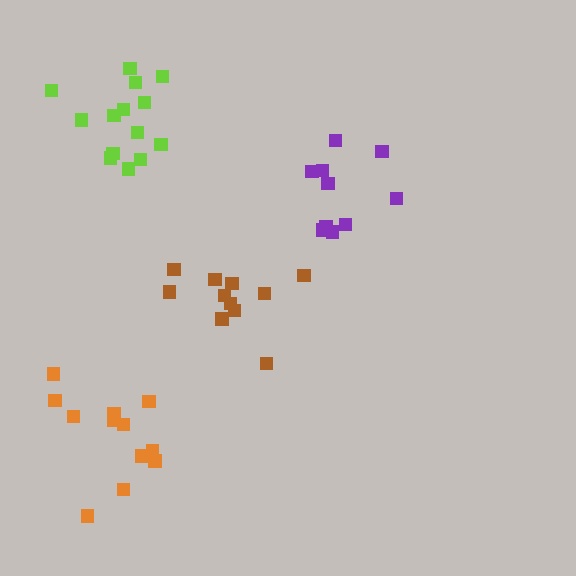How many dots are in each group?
Group 1: 14 dots, Group 2: 12 dots, Group 3: 11 dots, Group 4: 10 dots (47 total).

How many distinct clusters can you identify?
There are 4 distinct clusters.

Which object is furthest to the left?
The orange cluster is leftmost.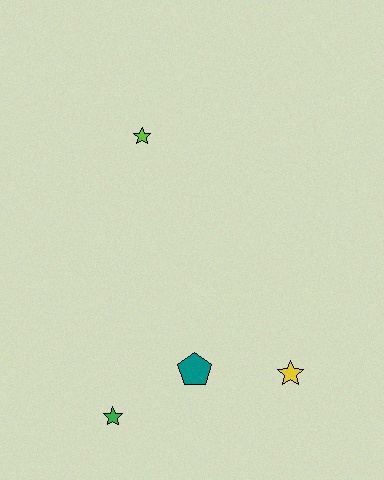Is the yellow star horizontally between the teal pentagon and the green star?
No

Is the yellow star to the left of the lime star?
No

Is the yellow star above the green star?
Yes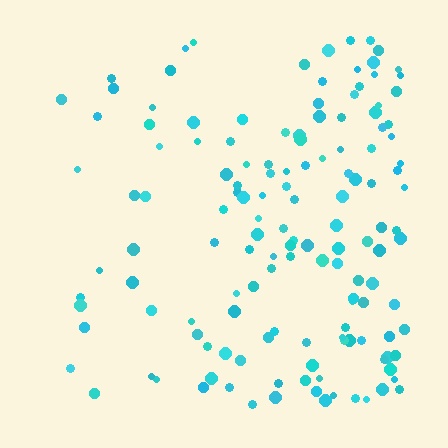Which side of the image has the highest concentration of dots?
The right.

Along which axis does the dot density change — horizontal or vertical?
Horizontal.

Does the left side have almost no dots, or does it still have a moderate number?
Still a moderate number, just noticeably fewer than the right.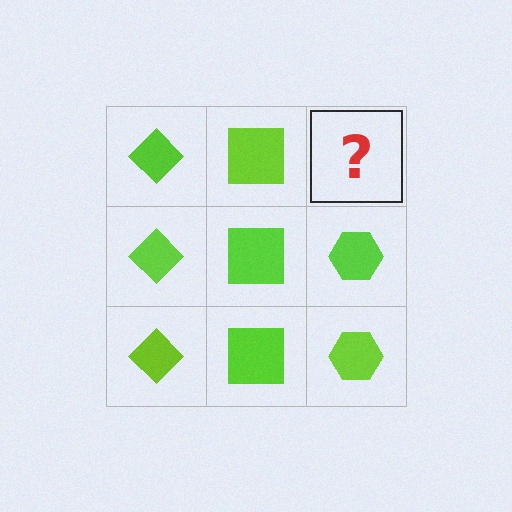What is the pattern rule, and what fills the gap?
The rule is that each column has a consistent shape. The gap should be filled with a lime hexagon.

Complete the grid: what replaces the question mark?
The question mark should be replaced with a lime hexagon.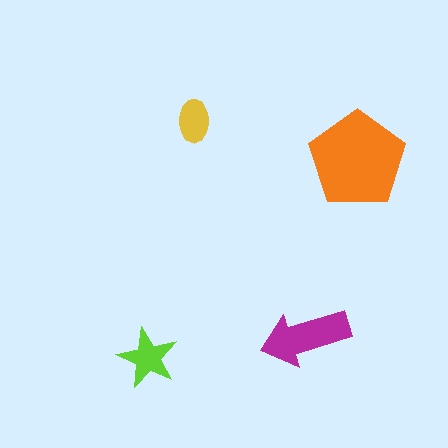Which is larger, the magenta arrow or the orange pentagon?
The orange pentagon.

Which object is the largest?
The orange pentagon.